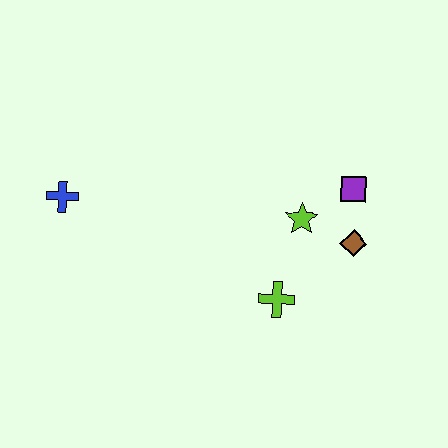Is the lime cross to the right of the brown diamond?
No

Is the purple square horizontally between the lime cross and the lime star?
No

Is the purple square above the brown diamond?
Yes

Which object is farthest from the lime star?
The blue cross is farthest from the lime star.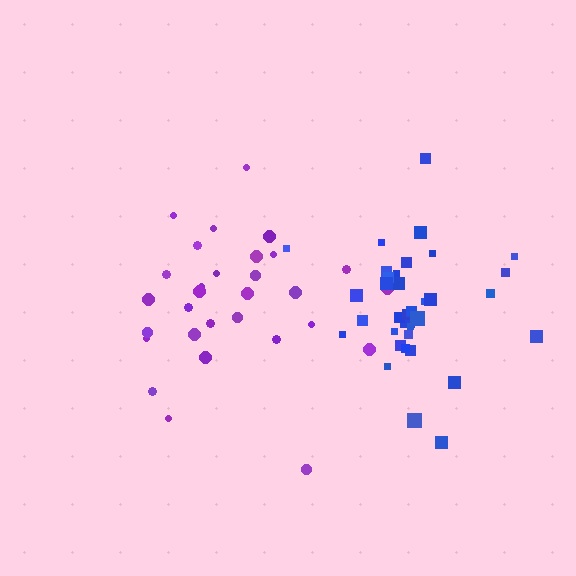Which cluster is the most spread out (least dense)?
Purple.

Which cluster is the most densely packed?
Blue.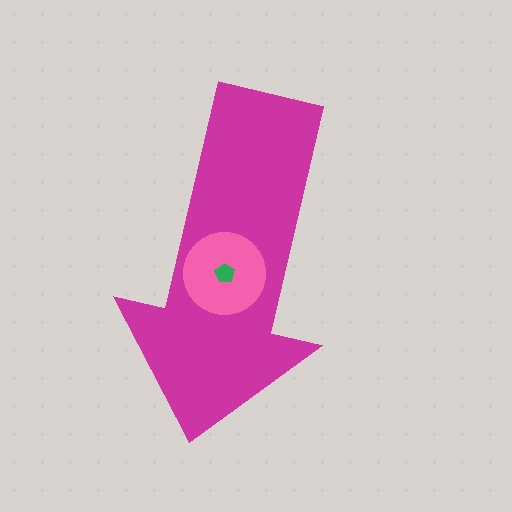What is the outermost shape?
The magenta arrow.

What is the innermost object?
The green pentagon.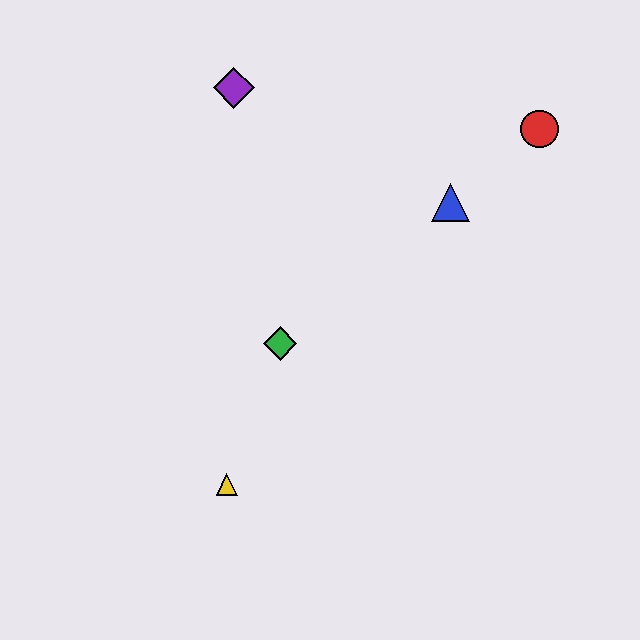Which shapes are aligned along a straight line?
The red circle, the blue triangle, the green diamond are aligned along a straight line.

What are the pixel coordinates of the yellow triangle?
The yellow triangle is at (227, 485).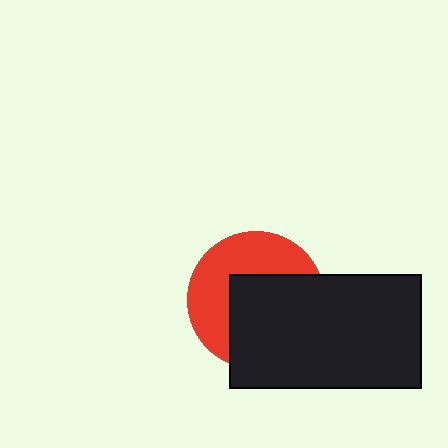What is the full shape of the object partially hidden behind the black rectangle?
The partially hidden object is a red circle.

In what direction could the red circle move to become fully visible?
The red circle could move toward the upper-left. That would shift it out from behind the black rectangle entirely.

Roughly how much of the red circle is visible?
About half of it is visible (roughly 46%).